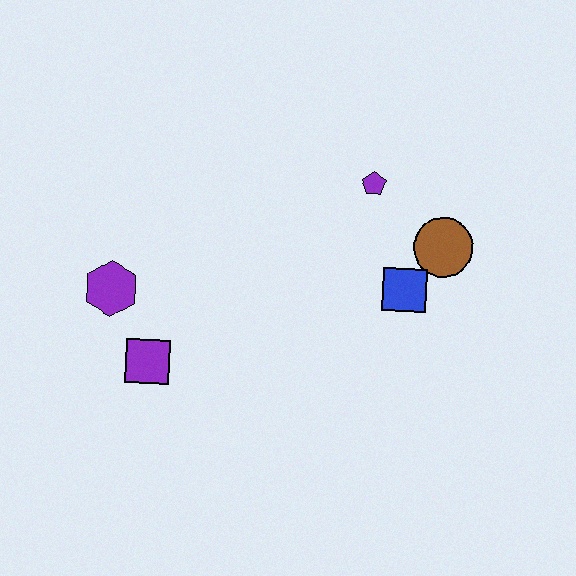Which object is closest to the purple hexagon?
The purple square is closest to the purple hexagon.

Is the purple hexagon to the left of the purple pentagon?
Yes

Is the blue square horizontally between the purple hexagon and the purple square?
No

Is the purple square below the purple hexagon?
Yes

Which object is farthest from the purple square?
The brown circle is farthest from the purple square.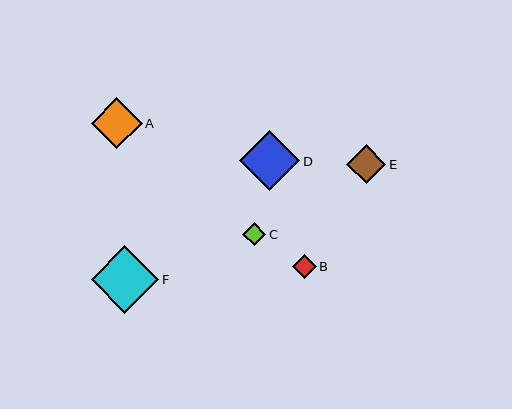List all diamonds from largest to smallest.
From largest to smallest: F, D, A, E, B, C.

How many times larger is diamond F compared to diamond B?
Diamond F is approximately 2.8 times the size of diamond B.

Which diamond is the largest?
Diamond F is the largest with a size of approximately 67 pixels.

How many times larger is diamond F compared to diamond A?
Diamond F is approximately 1.3 times the size of diamond A.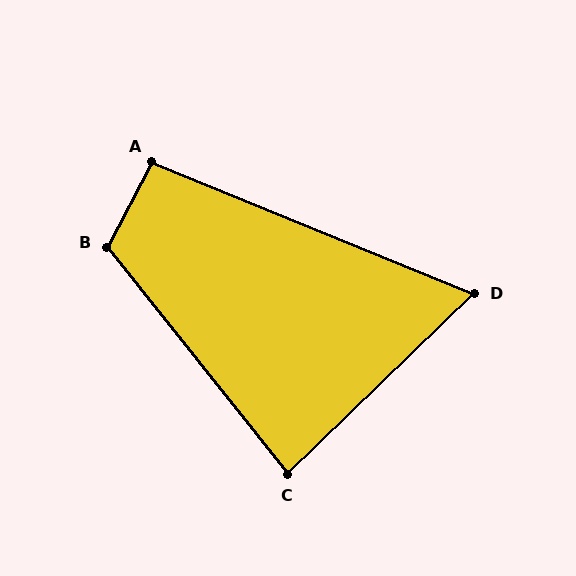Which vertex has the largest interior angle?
B, at approximately 114 degrees.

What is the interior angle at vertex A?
Approximately 95 degrees (obtuse).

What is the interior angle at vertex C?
Approximately 85 degrees (acute).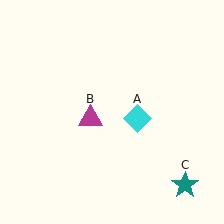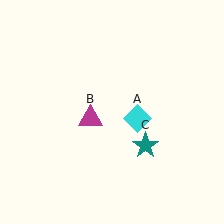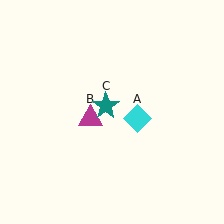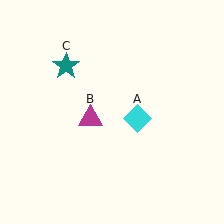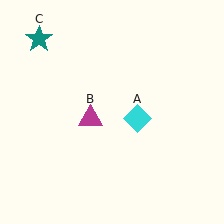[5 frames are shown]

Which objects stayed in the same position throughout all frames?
Cyan diamond (object A) and magenta triangle (object B) remained stationary.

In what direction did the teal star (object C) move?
The teal star (object C) moved up and to the left.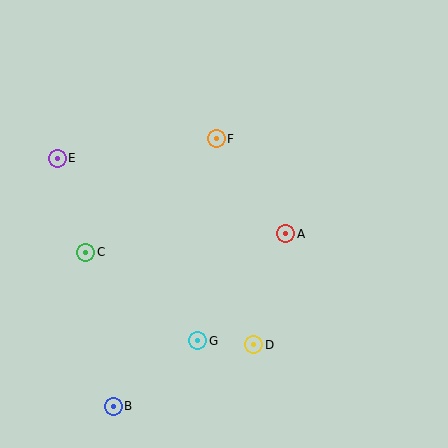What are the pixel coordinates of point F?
Point F is at (216, 139).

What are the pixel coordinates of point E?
Point E is at (57, 158).